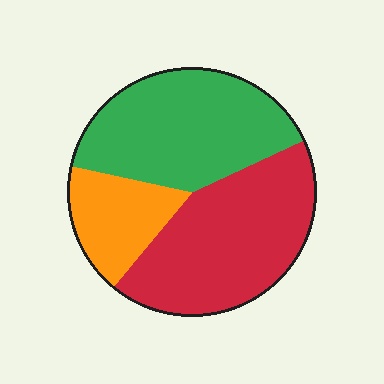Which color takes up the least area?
Orange, at roughly 15%.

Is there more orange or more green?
Green.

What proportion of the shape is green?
Green takes up about two fifths (2/5) of the shape.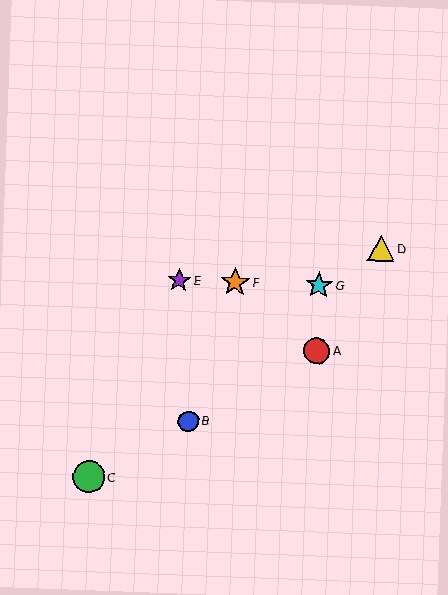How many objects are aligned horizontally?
3 objects (E, F, G) are aligned horizontally.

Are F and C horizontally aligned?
No, F is at y≈282 and C is at y≈477.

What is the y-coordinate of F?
Object F is at y≈282.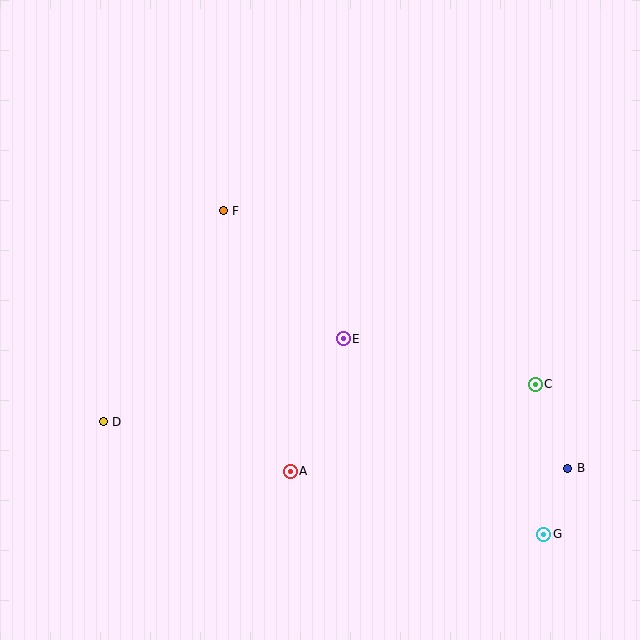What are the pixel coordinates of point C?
Point C is at (535, 384).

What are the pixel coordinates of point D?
Point D is at (103, 422).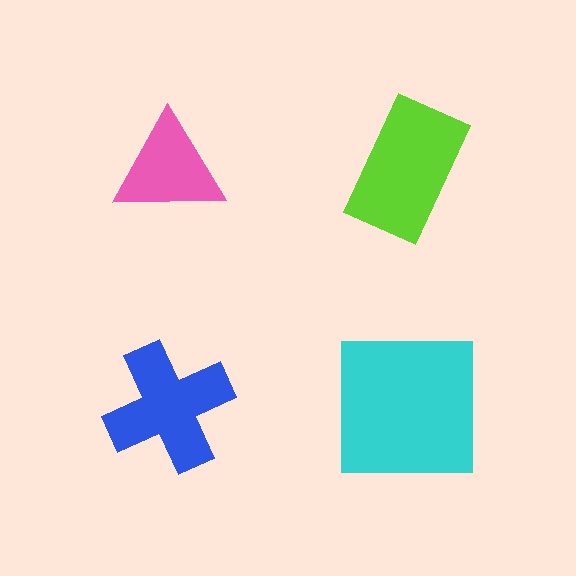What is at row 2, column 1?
A blue cross.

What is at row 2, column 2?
A cyan square.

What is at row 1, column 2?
A lime rectangle.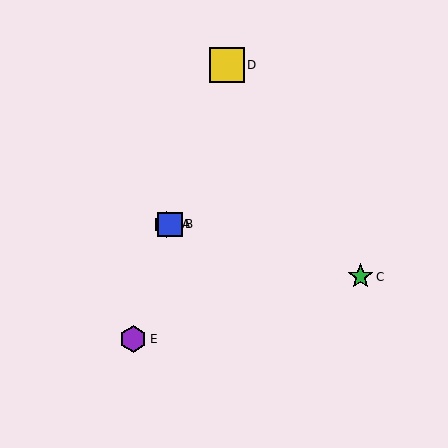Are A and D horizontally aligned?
No, A is at y≈224 and D is at y≈65.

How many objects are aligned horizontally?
2 objects (A, B) are aligned horizontally.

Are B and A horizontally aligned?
Yes, both are at y≈224.